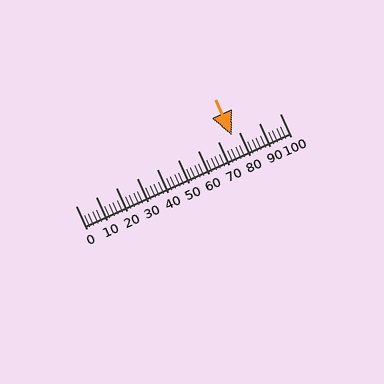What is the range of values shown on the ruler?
The ruler shows values from 0 to 100.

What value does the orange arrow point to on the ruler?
The orange arrow points to approximately 76.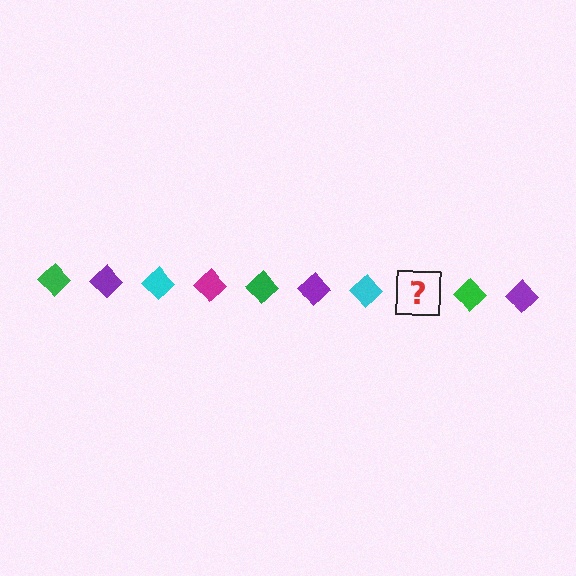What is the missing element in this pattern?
The missing element is a magenta diamond.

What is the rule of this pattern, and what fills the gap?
The rule is that the pattern cycles through green, purple, cyan, magenta diamonds. The gap should be filled with a magenta diamond.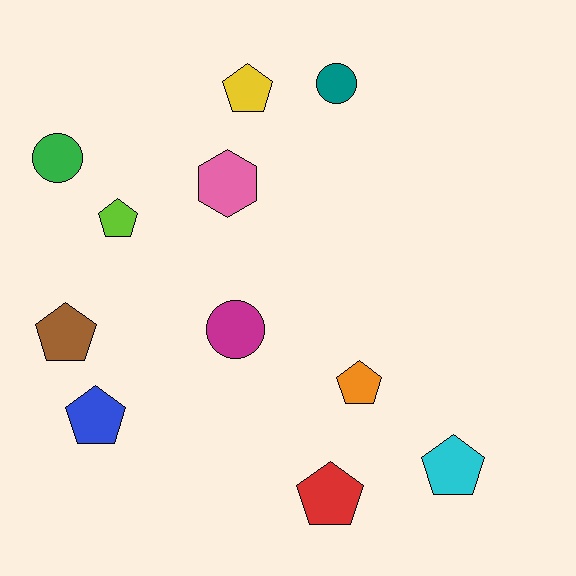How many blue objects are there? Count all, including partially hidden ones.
There is 1 blue object.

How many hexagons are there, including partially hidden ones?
There is 1 hexagon.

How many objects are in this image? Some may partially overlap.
There are 11 objects.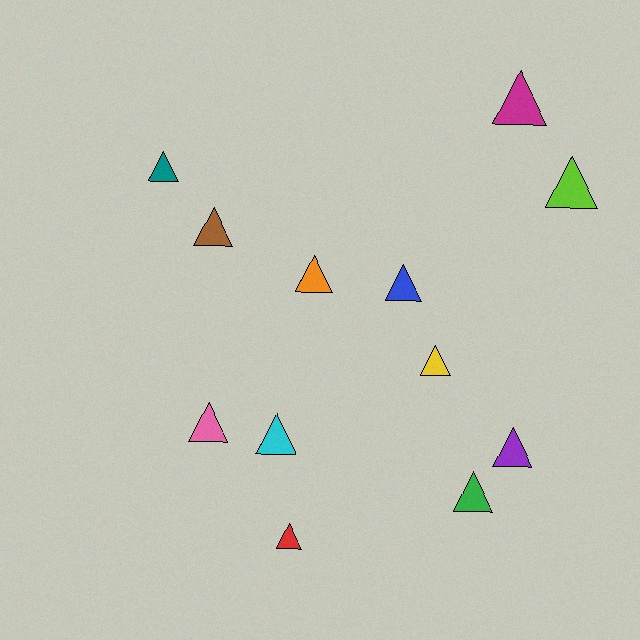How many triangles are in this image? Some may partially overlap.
There are 12 triangles.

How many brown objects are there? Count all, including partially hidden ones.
There is 1 brown object.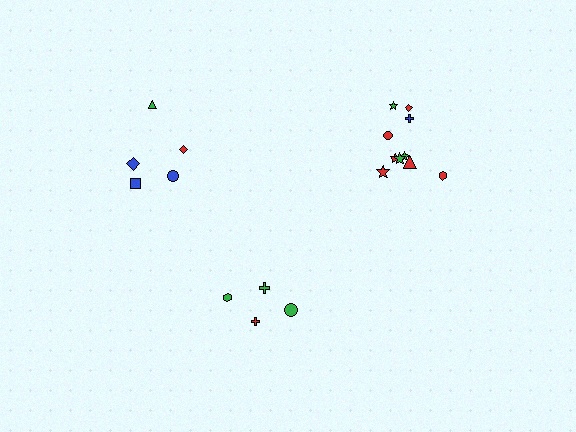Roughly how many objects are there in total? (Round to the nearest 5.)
Roughly 20 objects in total.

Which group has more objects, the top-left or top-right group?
The top-right group.